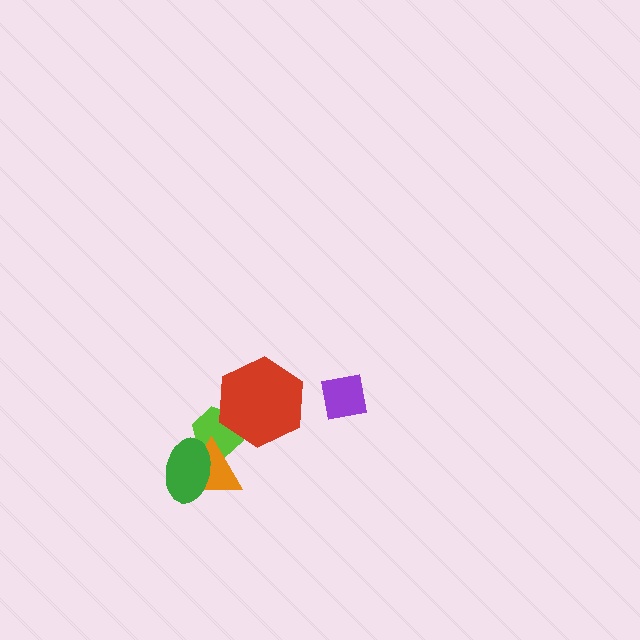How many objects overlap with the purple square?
0 objects overlap with the purple square.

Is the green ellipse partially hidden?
No, no other shape covers it.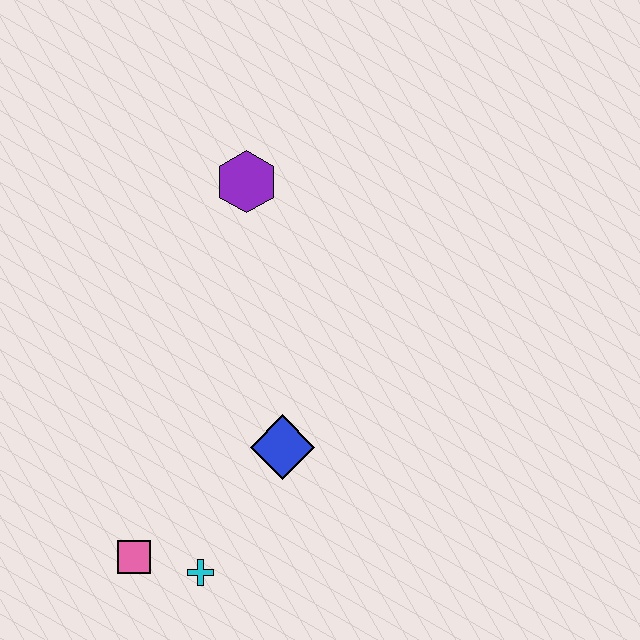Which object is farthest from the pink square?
The purple hexagon is farthest from the pink square.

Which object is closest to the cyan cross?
The pink square is closest to the cyan cross.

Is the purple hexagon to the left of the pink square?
No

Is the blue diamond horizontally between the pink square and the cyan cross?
No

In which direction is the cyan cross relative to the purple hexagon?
The cyan cross is below the purple hexagon.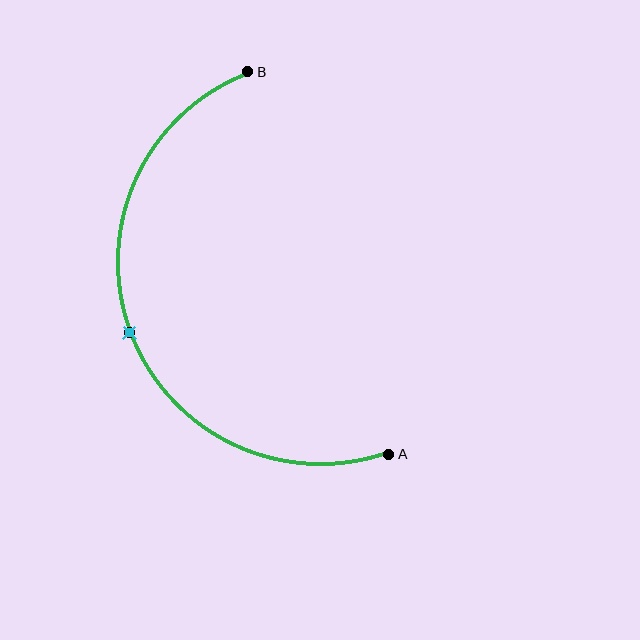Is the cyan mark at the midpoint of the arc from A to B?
Yes. The cyan mark lies on the arc at equal arc-length from both A and B — it is the arc midpoint.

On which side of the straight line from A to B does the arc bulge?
The arc bulges to the left of the straight line connecting A and B.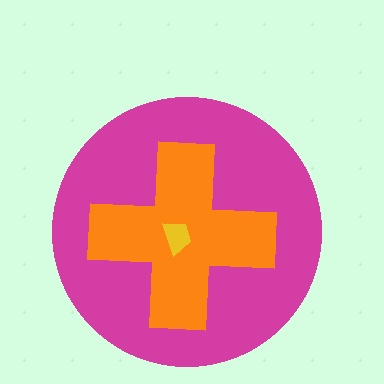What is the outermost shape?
The magenta circle.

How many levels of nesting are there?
3.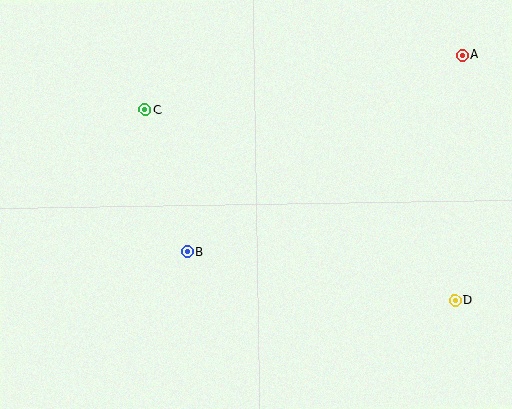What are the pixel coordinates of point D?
Point D is at (455, 300).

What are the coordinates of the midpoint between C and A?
The midpoint between C and A is at (303, 82).